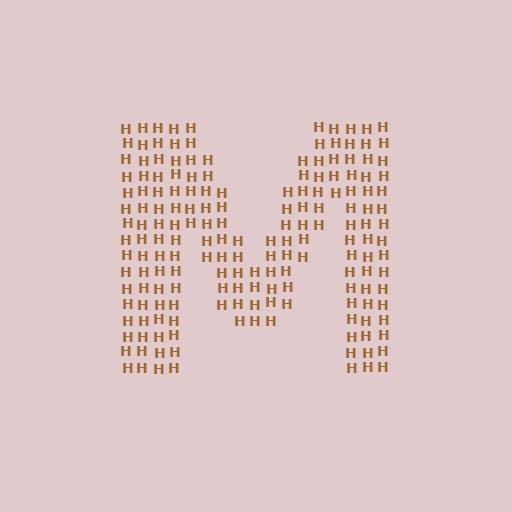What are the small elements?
The small elements are letter H's.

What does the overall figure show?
The overall figure shows the letter M.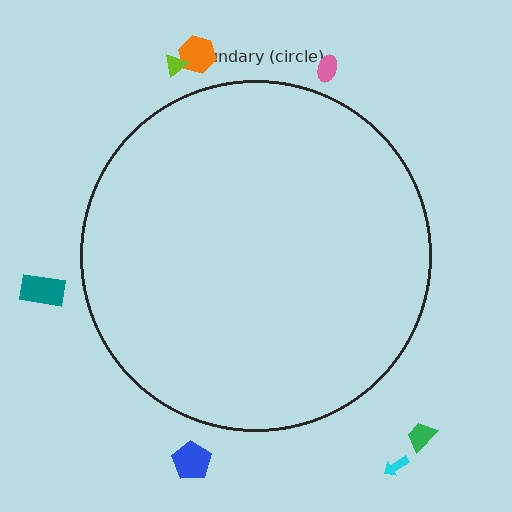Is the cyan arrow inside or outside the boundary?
Outside.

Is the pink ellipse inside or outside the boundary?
Outside.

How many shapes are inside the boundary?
0 inside, 7 outside.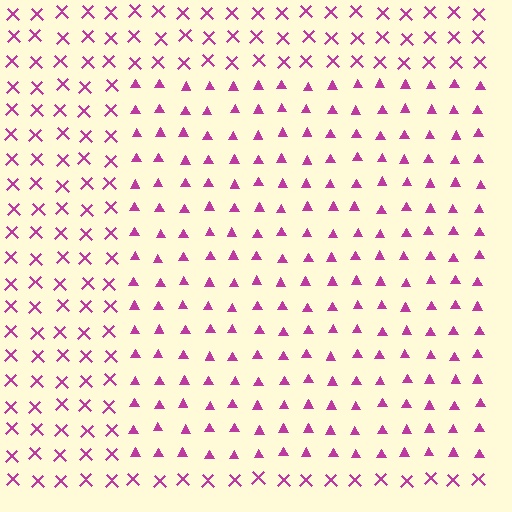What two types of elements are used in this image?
The image uses triangles inside the rectangle region and X marks outside it.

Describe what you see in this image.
The image is filled with small magenta elements arranged in a uniform grid. A rectangle-shaped region contains triangles, while the surrounding area contains X marks. The boundary is defined purely by the change in element shape.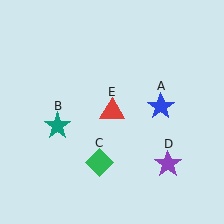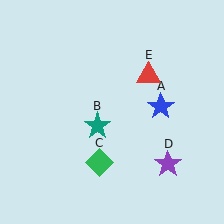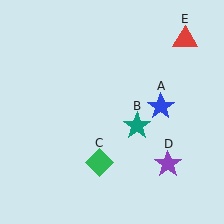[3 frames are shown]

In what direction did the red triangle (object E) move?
The red triangle (object E) moved up and to the right.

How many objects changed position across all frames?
2 objects changed position: teal star (object B), red triangle (object E).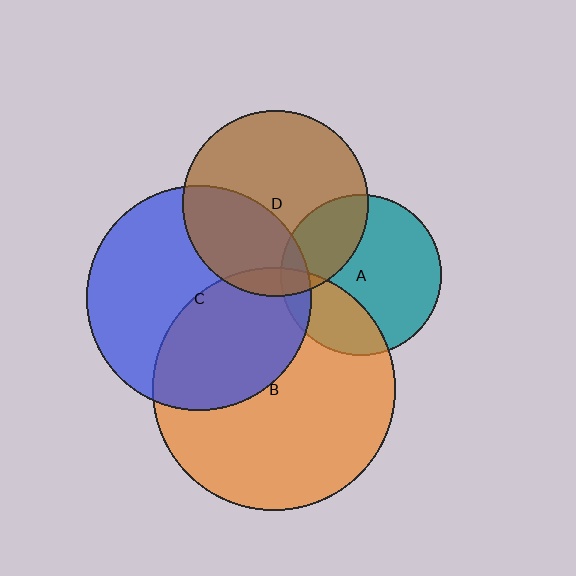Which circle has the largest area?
Circle B (orange).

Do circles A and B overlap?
Yes.